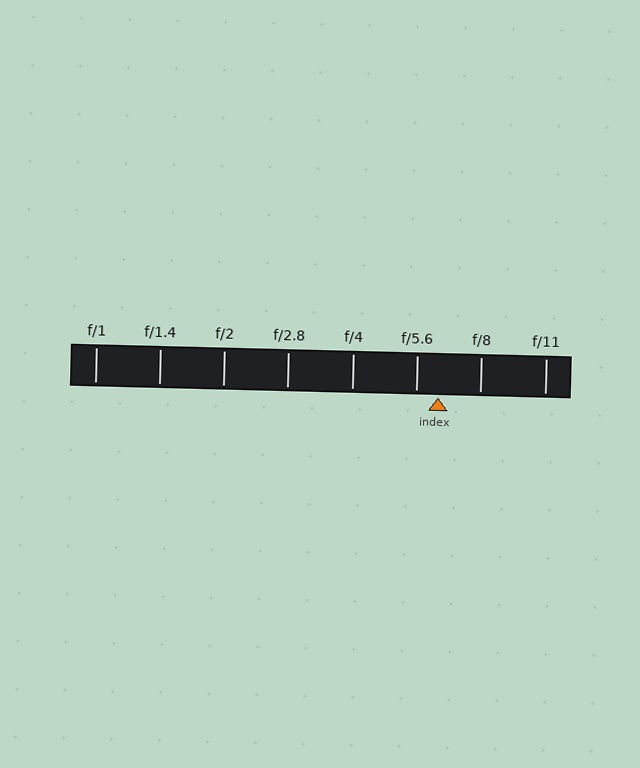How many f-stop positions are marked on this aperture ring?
There are 8 f-stop positions marked.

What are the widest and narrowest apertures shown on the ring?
The widest aperture shown is f/1 and the narrowest is f/11.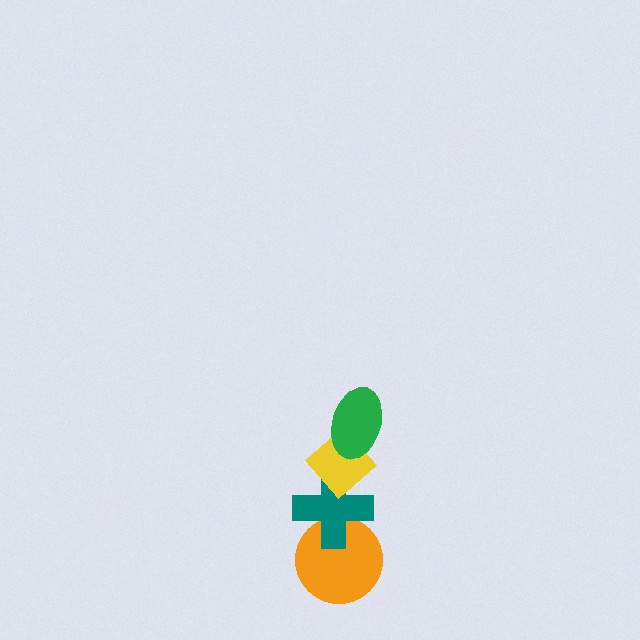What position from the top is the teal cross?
The teal cross is 3rd from the top.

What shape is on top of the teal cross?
The yellow diamond is on top of the teal cross.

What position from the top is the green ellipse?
The green ellipse is 1st from the top.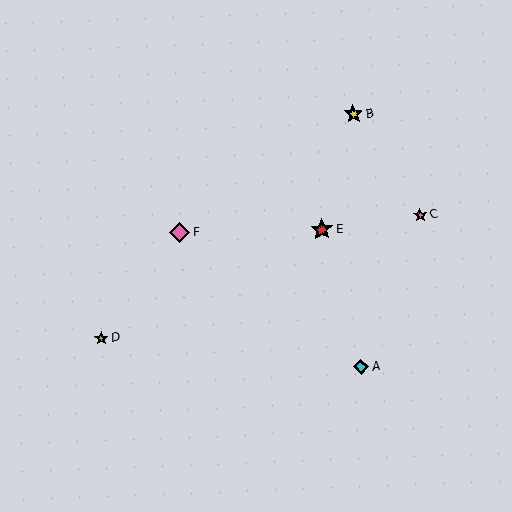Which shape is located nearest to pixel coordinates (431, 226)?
The pink star (labeled C) at (420, 215) is nearest to that location.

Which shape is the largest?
The red star (labeled E) is the largest.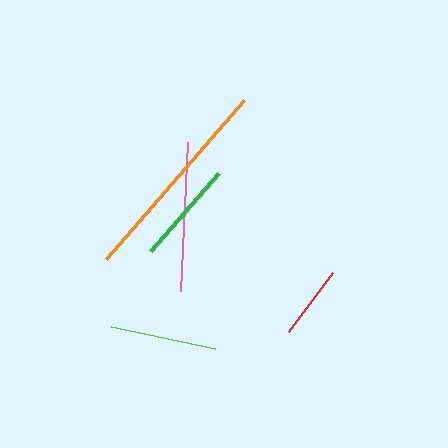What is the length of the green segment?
The green segment is approximately 104 pixels long.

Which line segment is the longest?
The orange line is the longest at approximately 211 pixels.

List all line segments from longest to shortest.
From longest to shortest: orange, pink, lime, green, red.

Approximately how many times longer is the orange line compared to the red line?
The orange line is approximately 2.8 times the length of the red line.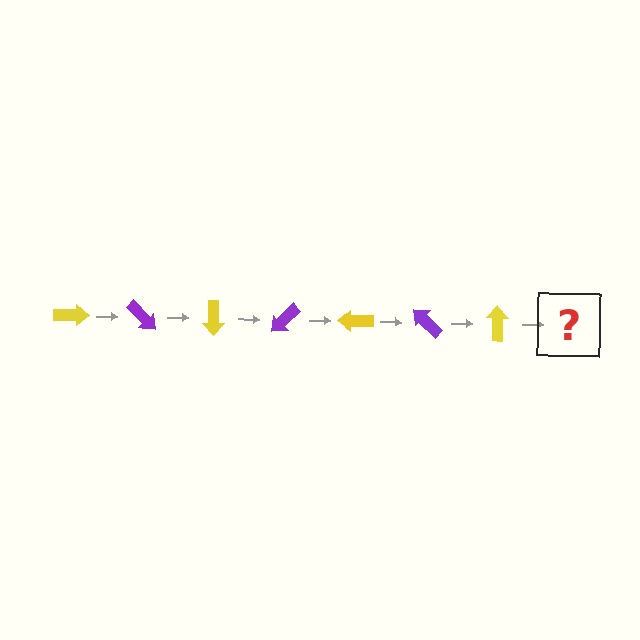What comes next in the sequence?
The next element should be a purple arrow, rotated 315 degrees from the start.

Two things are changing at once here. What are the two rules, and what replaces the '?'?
The two rules are that it rotates 45 degrees each step and the color cycles through yellow and purple. The '?' should be a purple arrow, rotated 315 degrees from the start.